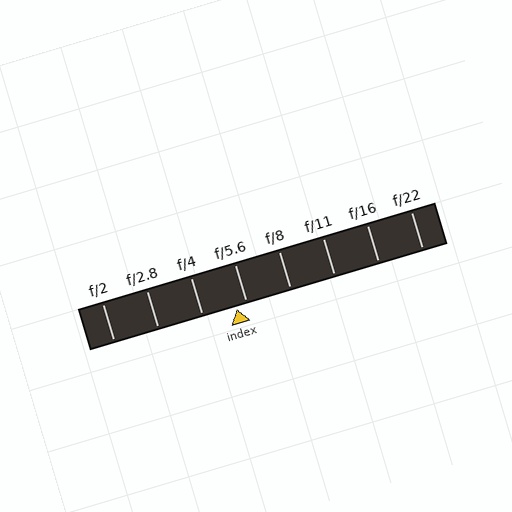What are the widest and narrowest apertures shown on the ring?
The widest aperture shown is f/2 and the narrowest is f/22.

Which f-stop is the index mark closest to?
The index mark is closest to f/5.6.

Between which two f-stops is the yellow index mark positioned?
The index mark is between f/4 and f/5.6.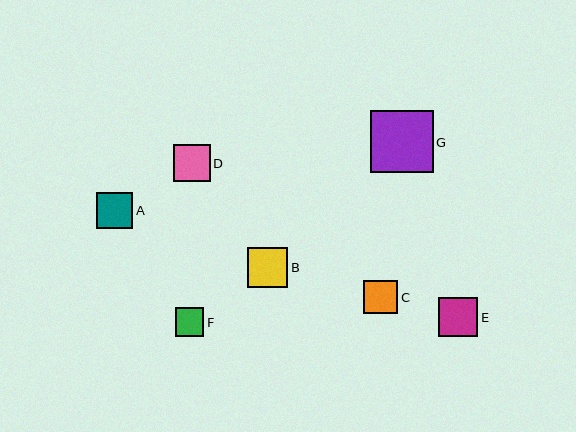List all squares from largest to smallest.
From largest to smallest: G, B, E, D, A, C, F.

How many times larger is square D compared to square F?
Square D is approximately 1.3 times the size of square F.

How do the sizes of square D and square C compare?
Square D and square C are approximately the same size.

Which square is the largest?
Square G is the largest with a size of approximately 62 pixels.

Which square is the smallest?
Square F is the smallest with a size of approximately 28 pixels.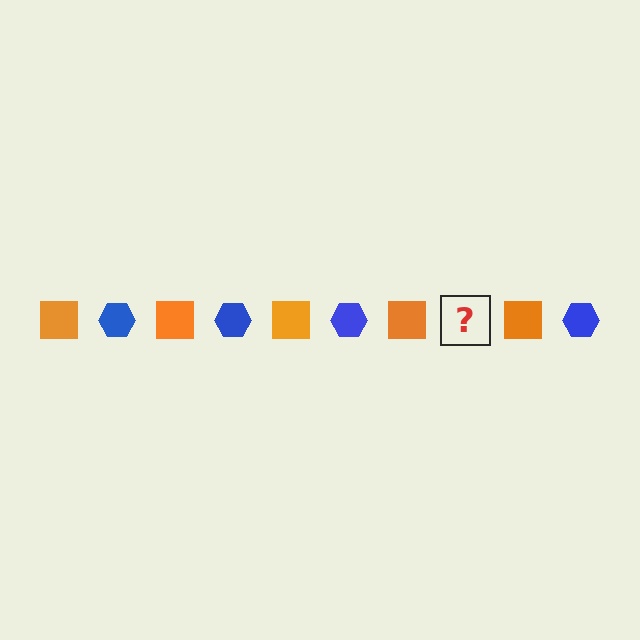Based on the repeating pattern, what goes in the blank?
The blank should be a blue hexagon.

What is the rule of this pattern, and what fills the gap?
The rule is that the pattern alternates between orange square and blue hexagon. The gap should be filled with a blue hexagon.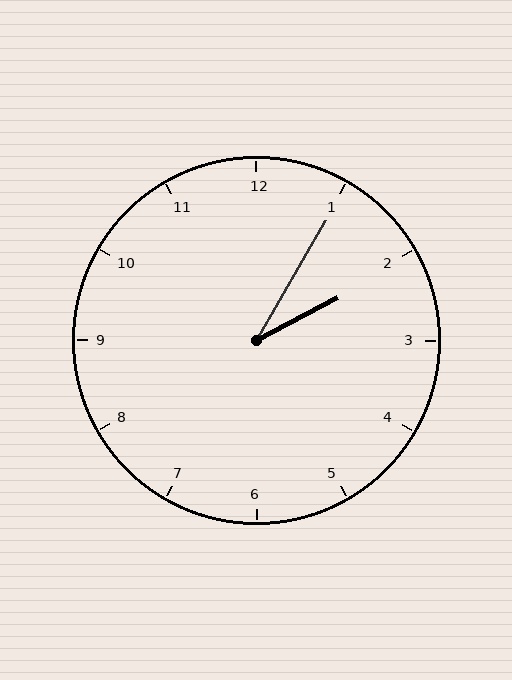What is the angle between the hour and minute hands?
Approximately 32 degrees.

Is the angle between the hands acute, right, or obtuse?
It is acute.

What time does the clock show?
2:05.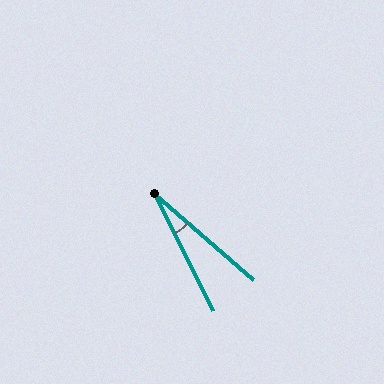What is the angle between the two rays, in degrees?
Approximately 23 degrees.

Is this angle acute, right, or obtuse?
It is acute.